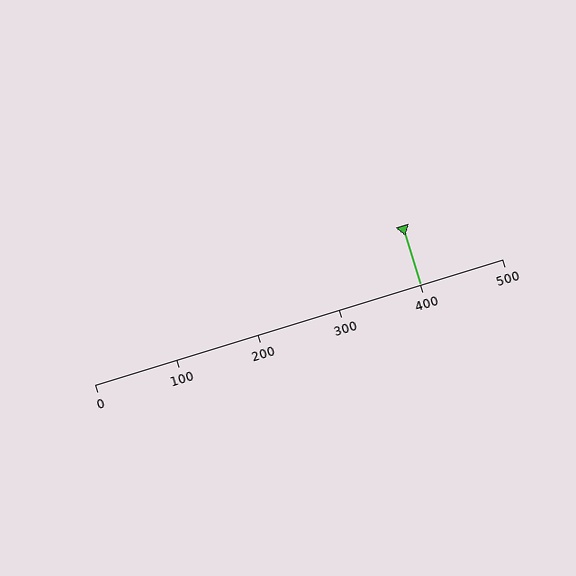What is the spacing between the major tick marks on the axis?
The major ticks are spaced 100 apart.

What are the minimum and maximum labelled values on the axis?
The axis runs from 0 to 500.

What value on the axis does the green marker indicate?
The marker indicates approximately 400.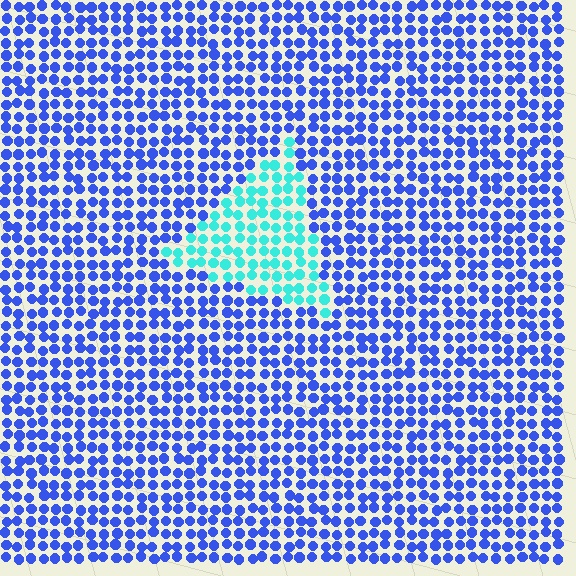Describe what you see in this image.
The image is filled with small blue elements in a uniform arrangement. A triangle-shaped region is visible where the elements are tinted to a slightly different hue, forming a subtle color boundary.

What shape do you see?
I see a triangle.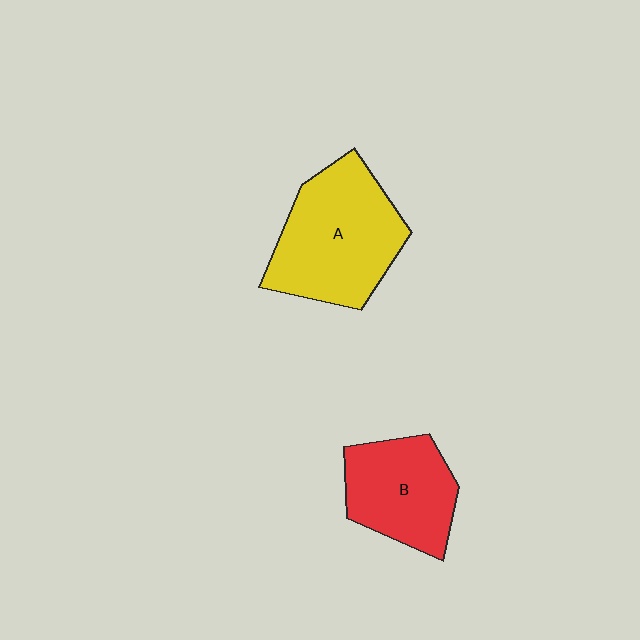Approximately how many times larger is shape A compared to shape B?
Approximately 1.4 times.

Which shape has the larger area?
Shape A (yellow).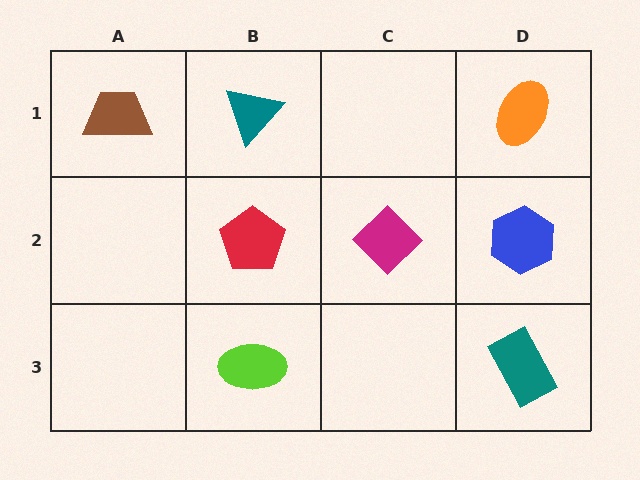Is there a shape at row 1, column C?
No, that cell is empty.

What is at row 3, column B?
A lime ellipse.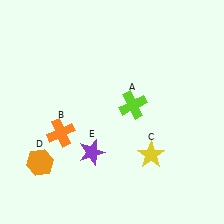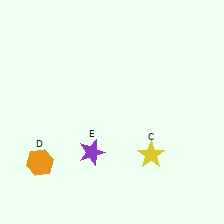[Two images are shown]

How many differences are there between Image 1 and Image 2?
There are 2 differences between the two images.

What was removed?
The orange cross (B), the lime cross (A) were removed in Image 2.